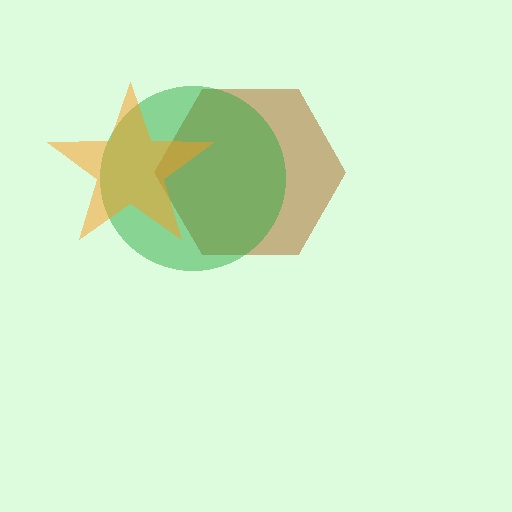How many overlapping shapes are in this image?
There are 3 overlapping shapes in the image.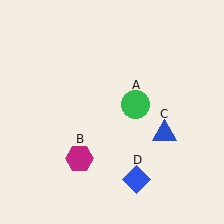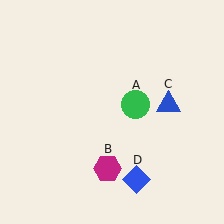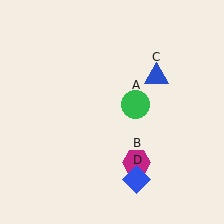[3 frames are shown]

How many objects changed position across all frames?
2 objects changed position: magenta hexagon (object B), blue triangle (object C).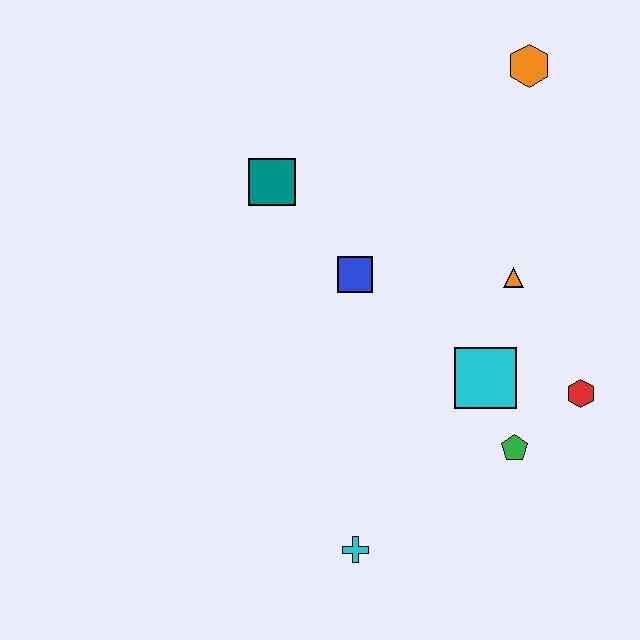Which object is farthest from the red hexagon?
The teal square is farthest from the red hexagon.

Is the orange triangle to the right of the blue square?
Yes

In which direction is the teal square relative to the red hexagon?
The teal square is to the left of the red hexagon.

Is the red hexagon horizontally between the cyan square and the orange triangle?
No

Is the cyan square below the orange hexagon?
Yes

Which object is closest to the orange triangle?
The cyan square is closest to the orange triangle.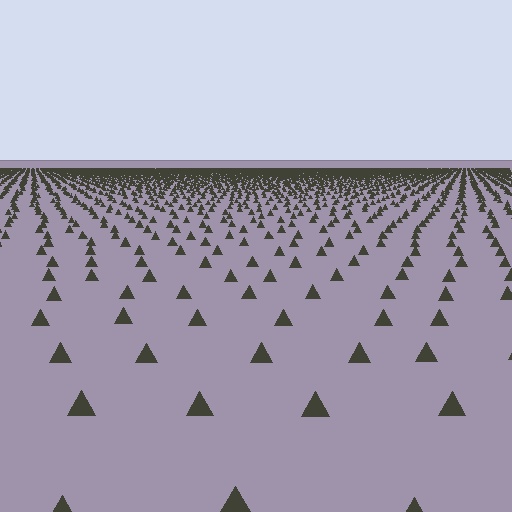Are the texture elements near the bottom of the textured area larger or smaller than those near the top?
Larger. Near the bottom, elements are closer to the viewer and appear at a bigger on-screen size.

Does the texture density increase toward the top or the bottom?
Density increases toward the top.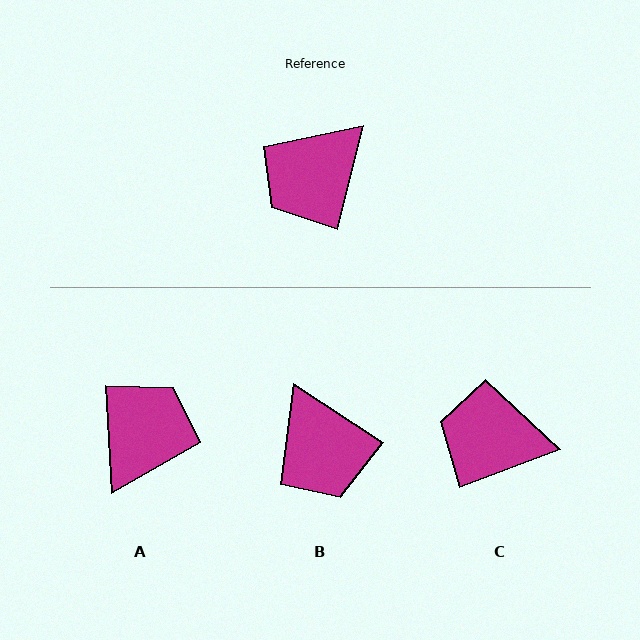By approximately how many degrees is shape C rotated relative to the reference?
Approximately 55 degrees clockwise.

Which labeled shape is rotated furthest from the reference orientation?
A, about 162 degrees away.